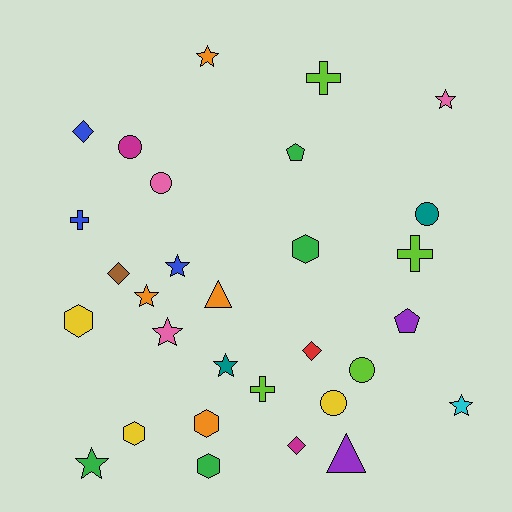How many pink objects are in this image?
There are 3 pink objects.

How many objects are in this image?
There are 30 objects.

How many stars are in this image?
There are 8 stars.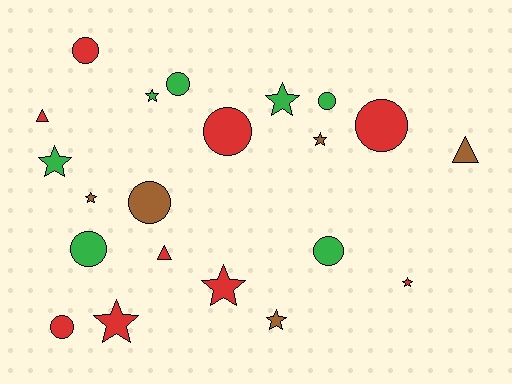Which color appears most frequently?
Red, with 9 objects.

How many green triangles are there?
There are no green triangles.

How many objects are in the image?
There are 21 objects.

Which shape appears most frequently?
Circle, with 9 objects.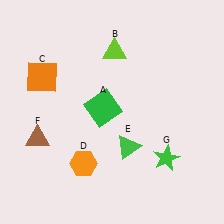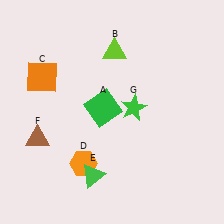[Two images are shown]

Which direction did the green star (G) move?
The green star (G) moved up.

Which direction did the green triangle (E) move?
The green triangle (E) moved left.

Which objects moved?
The objects that moved are: the green triangle (E), the green star (G).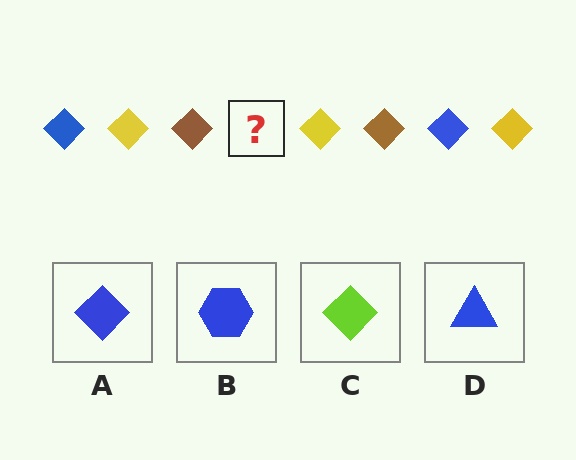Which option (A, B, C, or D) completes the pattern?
A.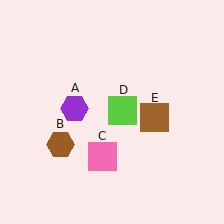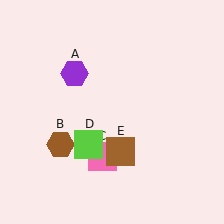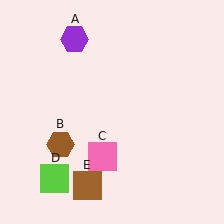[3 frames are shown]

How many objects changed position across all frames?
3 objects changed position: purple hexagon (object A), lime square (object D), brown square (object E).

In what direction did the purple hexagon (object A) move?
The purple hexagon (object A) moved up.